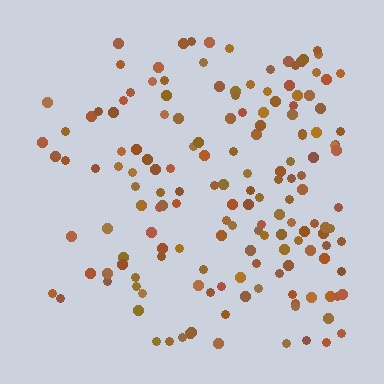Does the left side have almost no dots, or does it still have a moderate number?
Still a moderate number, just noticeably fewer than the right.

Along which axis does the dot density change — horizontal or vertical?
Horizontal.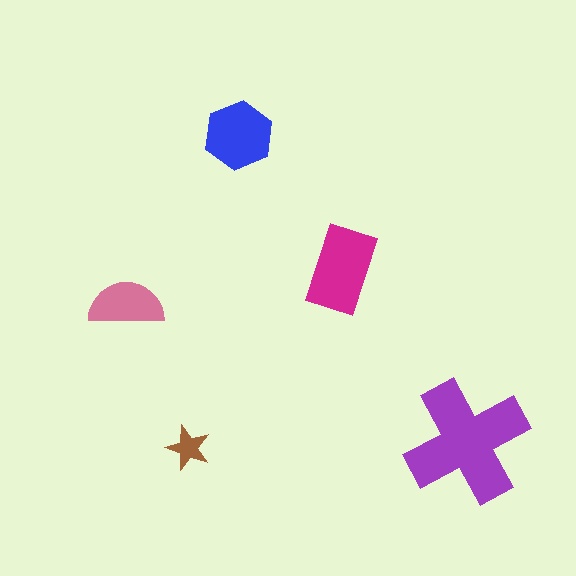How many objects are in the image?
There are 5 objects in the image.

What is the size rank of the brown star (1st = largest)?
5th.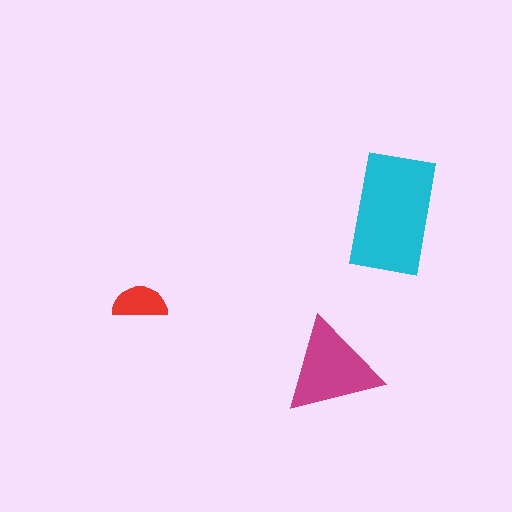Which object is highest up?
The cyan rectangle is topmost.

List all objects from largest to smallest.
The cyan rectangle, the magenta triangle, the red semicircle.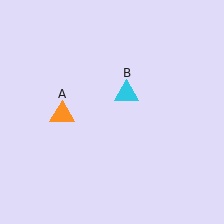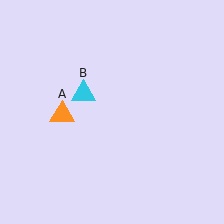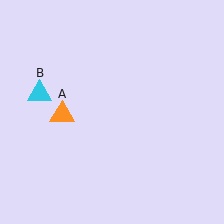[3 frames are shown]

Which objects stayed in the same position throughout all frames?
Orange triangle (object A) remained stationary.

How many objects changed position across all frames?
1 object changed position: cyan triangle (object B).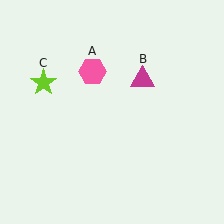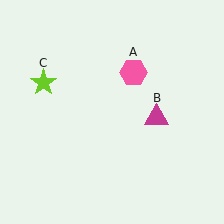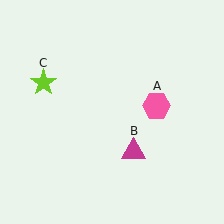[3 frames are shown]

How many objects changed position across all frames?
2 objects changed position: pink hexagon (object A), magenta triangle (object B).